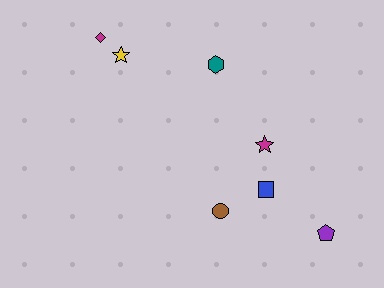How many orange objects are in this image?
There are no orange objects.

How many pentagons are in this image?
There is 1 pentagon.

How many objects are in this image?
There are 7 objects.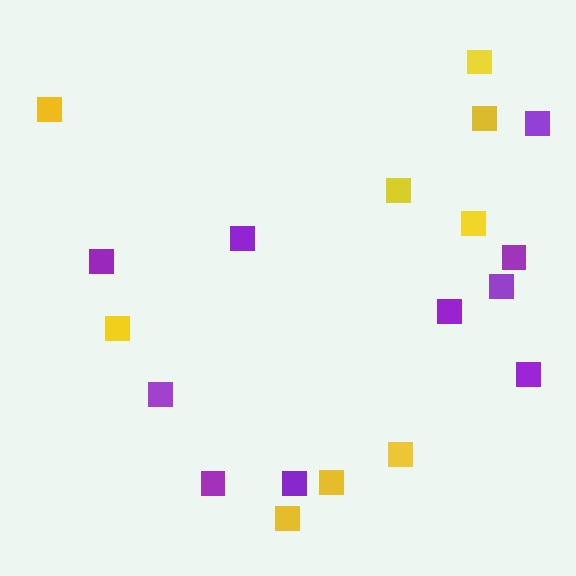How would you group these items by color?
There are 2 groups: one group of purple squares (10) and one group of yellow squares (9).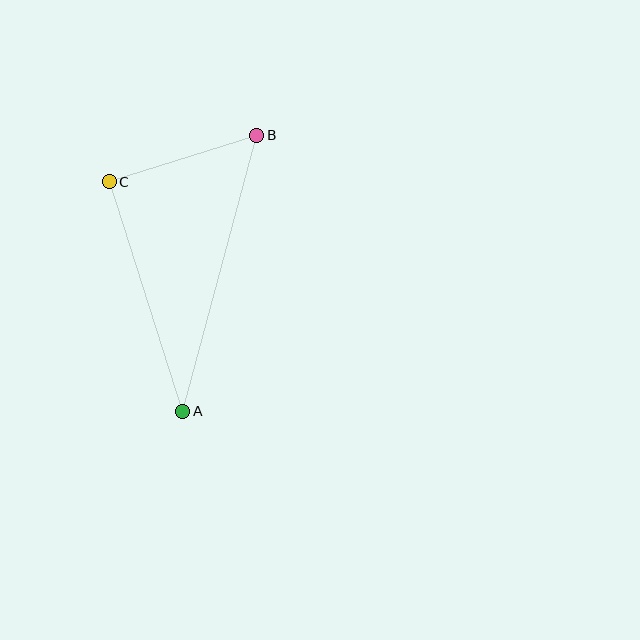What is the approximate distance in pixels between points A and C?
The distance between A and C is approximately 241 pixels.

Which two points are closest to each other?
Points B and C are closest to each other.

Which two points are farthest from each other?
Points A and B are farthest from each other.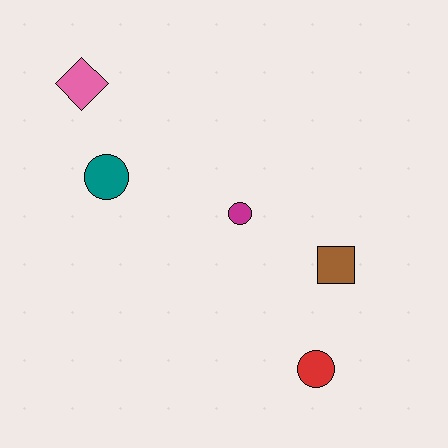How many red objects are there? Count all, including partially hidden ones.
There is 1 red object.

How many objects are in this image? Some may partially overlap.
There are 5 objects.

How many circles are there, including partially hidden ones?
There are 3 circles.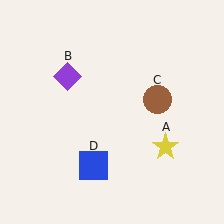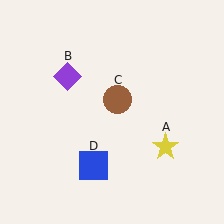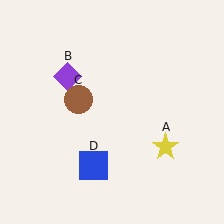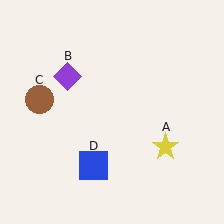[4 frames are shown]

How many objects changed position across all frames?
1 object changed position: brown circle (object C).